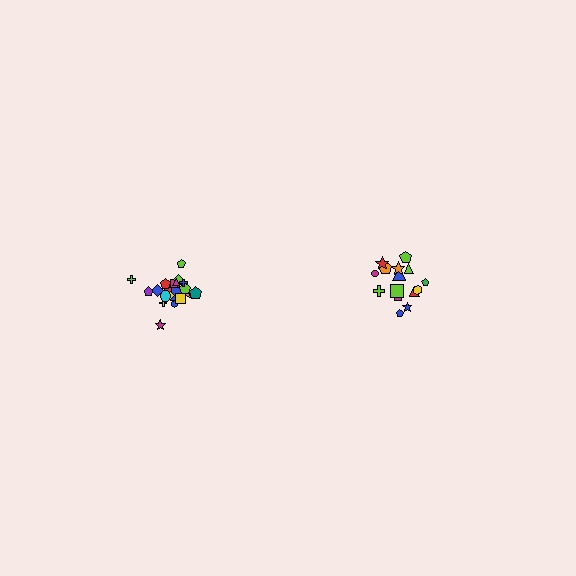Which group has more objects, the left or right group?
The left group.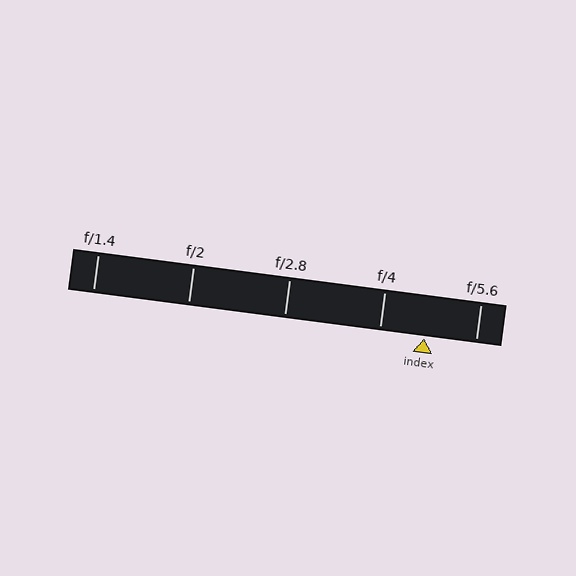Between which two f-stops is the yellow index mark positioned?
The index mark is between f/4 and f/5.6.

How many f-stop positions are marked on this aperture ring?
There are 5 f-stop positions marked.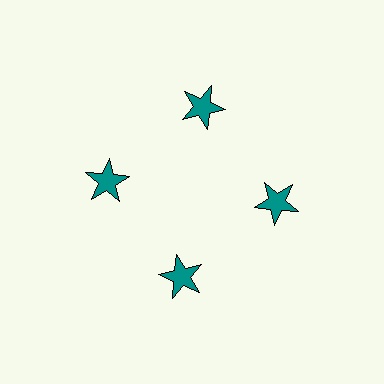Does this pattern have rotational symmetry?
Yes, this pattern has 4-fold rotational symmetry. It looks the same after rotating 90 degrees around the center.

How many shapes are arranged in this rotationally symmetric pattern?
There are 4 shapes, arranged in 4 groups of 1.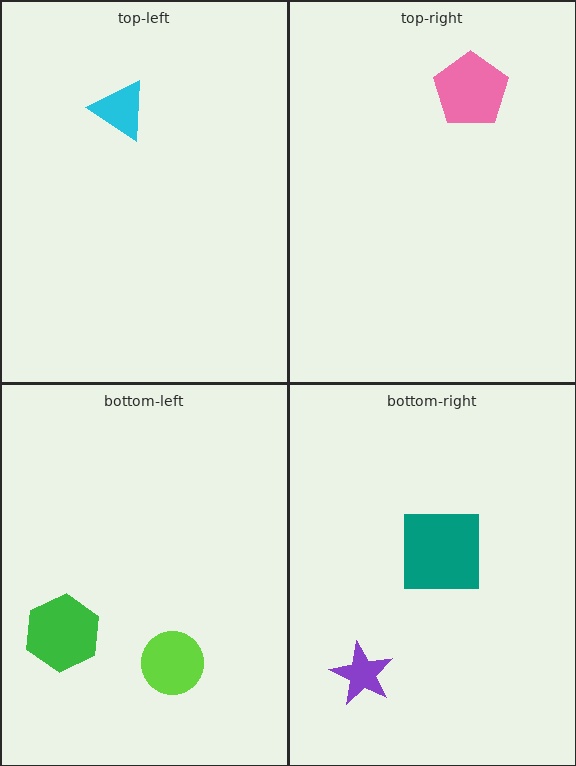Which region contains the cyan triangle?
The top-left region.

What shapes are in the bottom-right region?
The purple star, the teal square.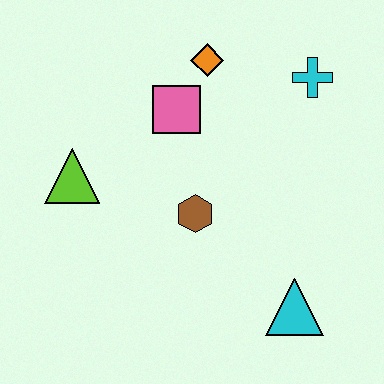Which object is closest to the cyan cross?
The orange diamond is closest to the cyan cross.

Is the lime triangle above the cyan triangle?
Yes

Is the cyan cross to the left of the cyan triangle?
No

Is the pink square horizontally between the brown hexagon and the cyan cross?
No